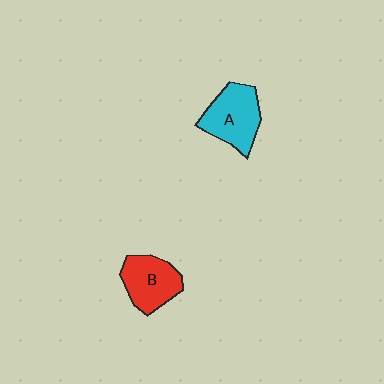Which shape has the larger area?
Shape A (cyan).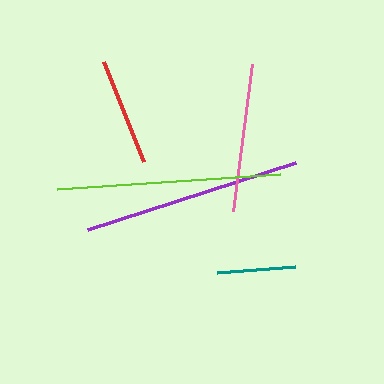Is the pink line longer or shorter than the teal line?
The pink line is longer than the teal line.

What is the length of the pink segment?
The pink segment is approximately 148 pixels long.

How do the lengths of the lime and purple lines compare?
The lime and purple lines are approximately the same length.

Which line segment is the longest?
The lime line is the longest at approximately 224 pixels.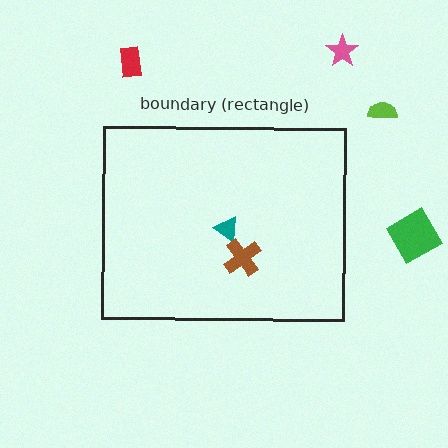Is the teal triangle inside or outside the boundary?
Inside.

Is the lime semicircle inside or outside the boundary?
Outside.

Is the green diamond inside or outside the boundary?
Outside.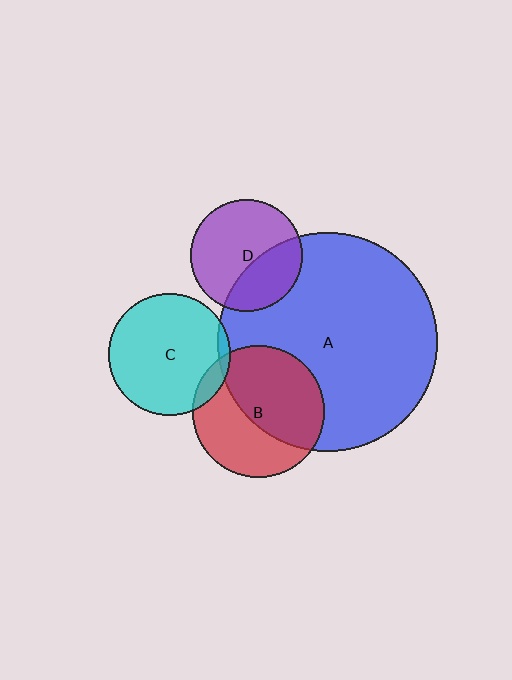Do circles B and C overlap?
Yes.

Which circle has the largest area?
Circle A (blue).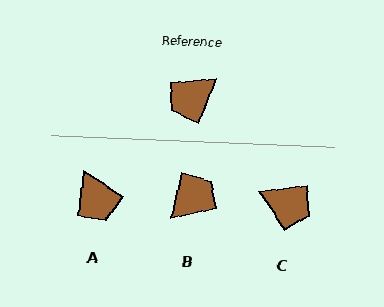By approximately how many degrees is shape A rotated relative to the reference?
Approximately 78 degrees counter-clockwise.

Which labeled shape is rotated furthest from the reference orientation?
B, about 172 degrees away.